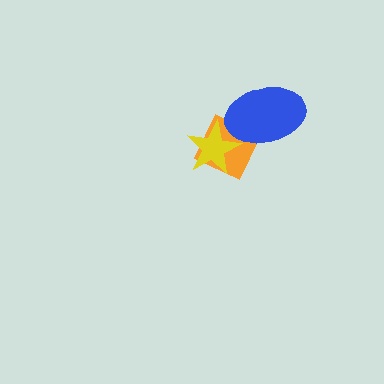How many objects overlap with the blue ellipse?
2 objects overlap with the blue ellipse.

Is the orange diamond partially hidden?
Yes, it is partially covered by another shape.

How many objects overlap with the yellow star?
2 objects overlap with the yellow star.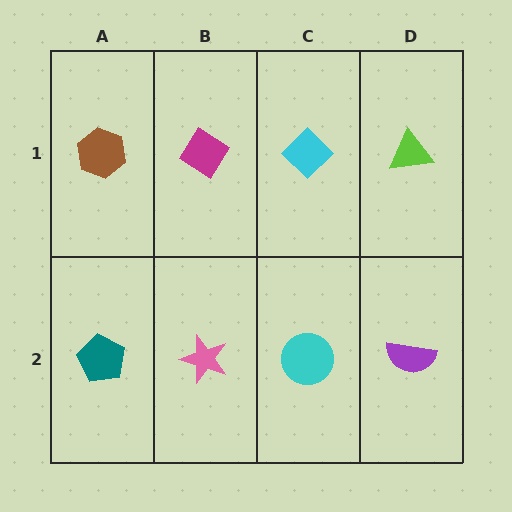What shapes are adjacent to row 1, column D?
A purple semicircle (row 2, column D), a cyan diamond (row 1, column C).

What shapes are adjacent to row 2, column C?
A cyan diamond (row 1, column C), a pink star (row 2, column B), a purple semicircle (row 2, column D).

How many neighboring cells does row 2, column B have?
3.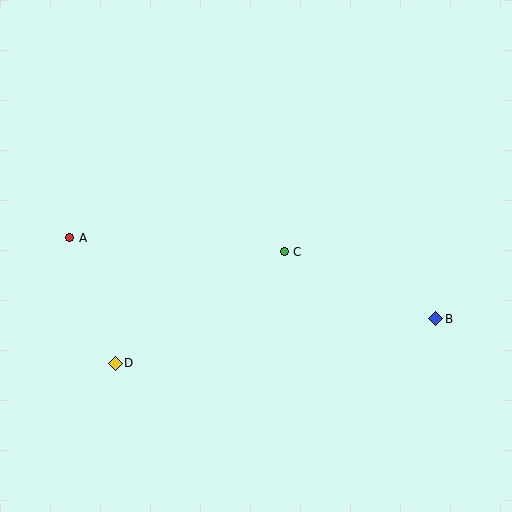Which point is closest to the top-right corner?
Point B is closest to the top-right corner.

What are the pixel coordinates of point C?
Point C is at (284, 252).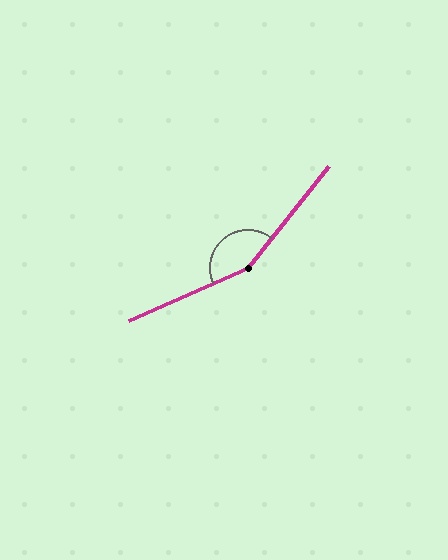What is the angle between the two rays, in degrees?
Approximately 153 degrees.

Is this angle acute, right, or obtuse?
It is obtuse.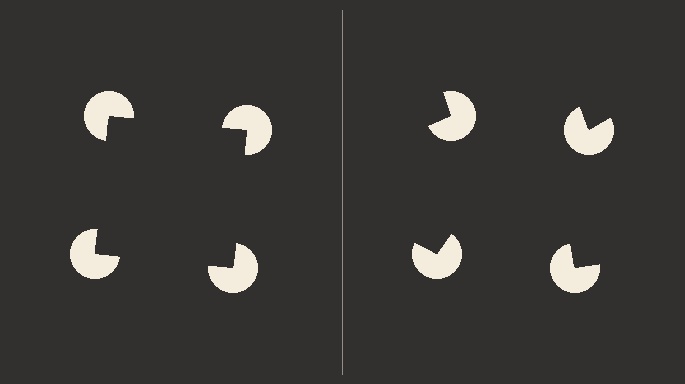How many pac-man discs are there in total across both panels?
8 — 4 on each side.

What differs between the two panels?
The pac-man discs are positioned identically on both sides; only the wedge orientations differ. On the left they align to a square; on the right they are misaligned.